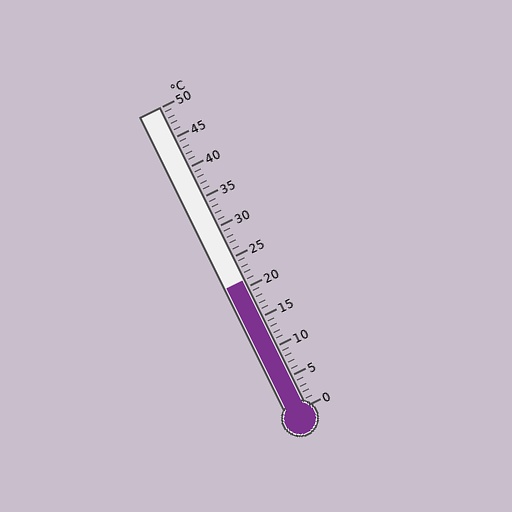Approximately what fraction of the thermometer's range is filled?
The thermometer is filled to approximately 40% of its range.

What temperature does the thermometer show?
The thermometer shows approximately 21°C.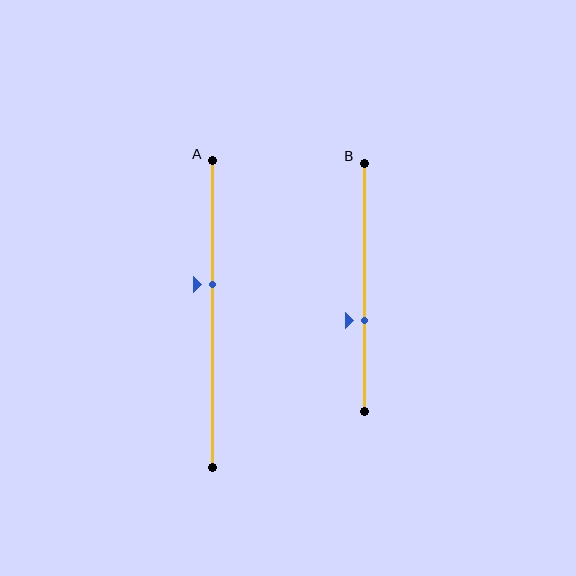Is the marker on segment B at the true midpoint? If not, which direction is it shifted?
No, the marker on segment B is shifted downward by about 13% of the segment length.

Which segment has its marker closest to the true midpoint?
Segment A has its marker closest to the true midpoint.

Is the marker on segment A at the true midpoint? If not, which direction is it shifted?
No, the marker on segment A is shifted upward by about 10% of the segment length.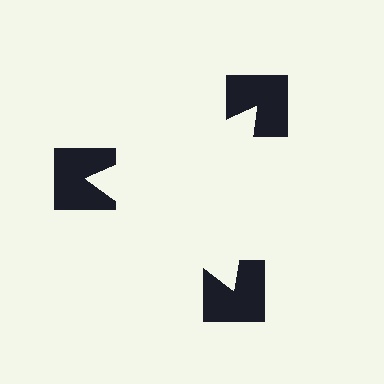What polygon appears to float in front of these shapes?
An illusory triangle — its edges are inferred from the aligned wedge cuts in the notched squares, not physically drawn.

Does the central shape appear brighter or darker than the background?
It typically appears slightly brighter than the background, even though no actual brightness change is drawn.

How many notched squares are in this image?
There are 3 — one at each vertex of the illusory triangle.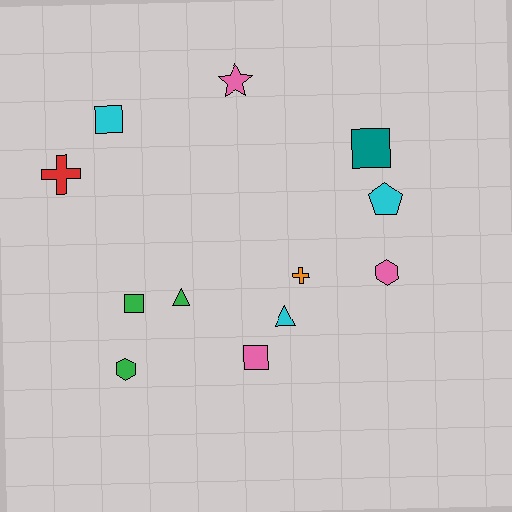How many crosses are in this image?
There are 2 crosses.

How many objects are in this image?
There are 12 objects.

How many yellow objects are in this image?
There are no yellow objects.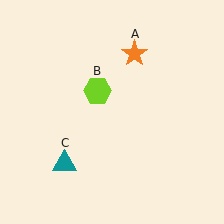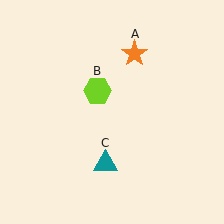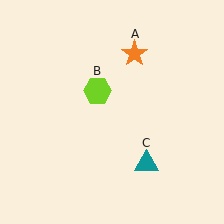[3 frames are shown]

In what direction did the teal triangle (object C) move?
The teal triangle (object C) moved right.